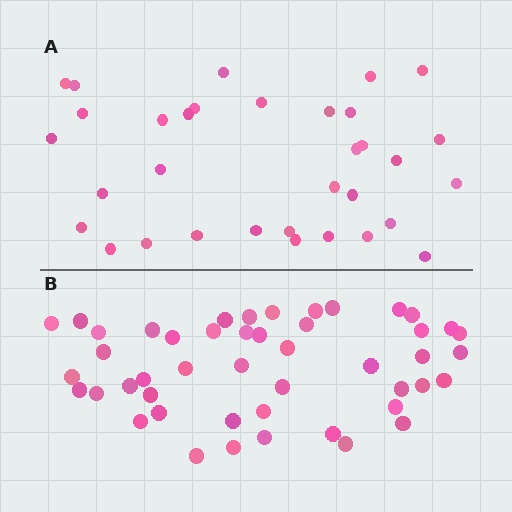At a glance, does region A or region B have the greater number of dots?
Region B (the bottom region) has more dots.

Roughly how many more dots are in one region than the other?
Region B has approximately 15 more dots than region A.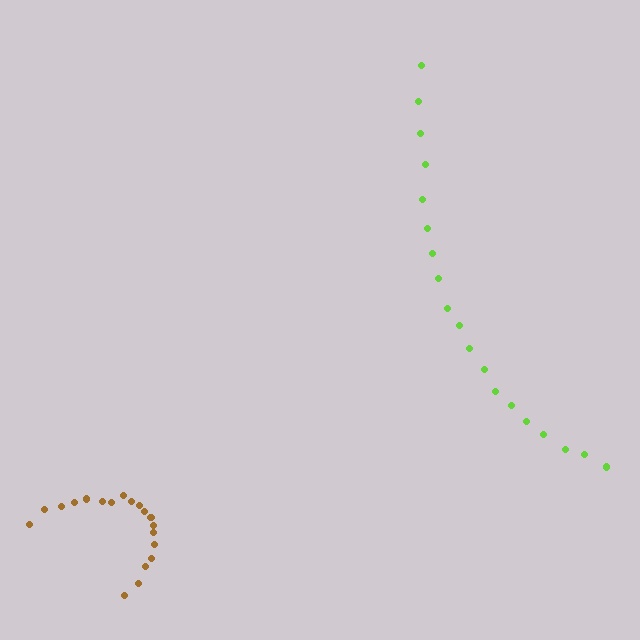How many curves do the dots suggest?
There are 2 distinct paths.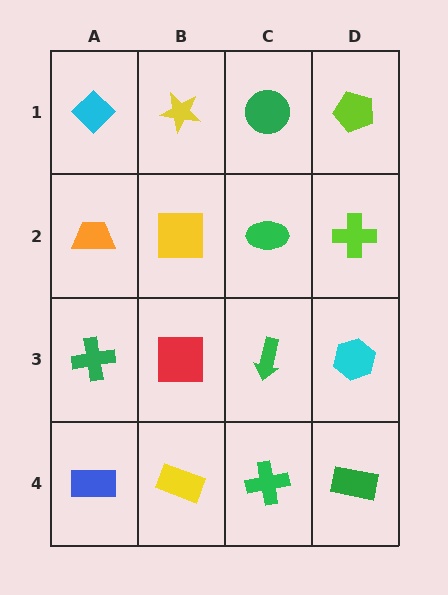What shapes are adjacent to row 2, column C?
A green circle (row 1, column C), a green arrow (row 3, column C), a yellow square (row 2, column B), a lime cross (row 2, column D).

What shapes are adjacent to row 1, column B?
A yellow square (row 2, column B), a cyan diamond (row 1, column A), a green circle (row 1, column C).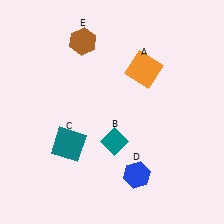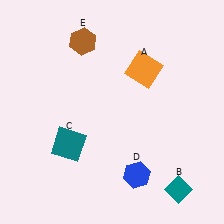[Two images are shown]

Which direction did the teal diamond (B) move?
The teal diamond (B) moved right.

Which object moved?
The teal diamond (B) moved right.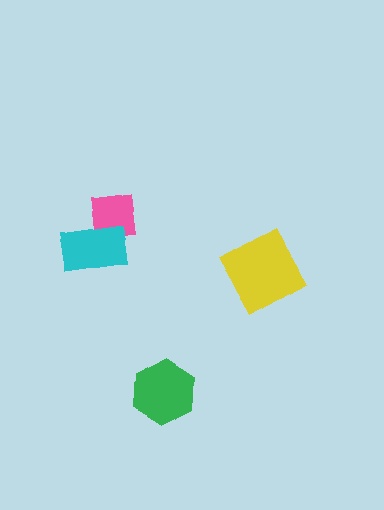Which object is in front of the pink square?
The cyan rectangle is in front of the pink square.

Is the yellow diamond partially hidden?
No, no other shape covers it.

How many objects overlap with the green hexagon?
0 objects overlap with the green hexagon.